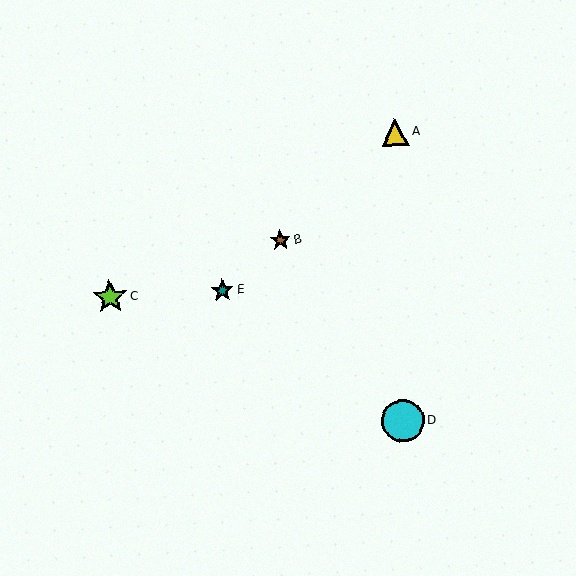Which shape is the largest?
The cyan circle (labeled D) is the largest.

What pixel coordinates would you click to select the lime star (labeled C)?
Click at (110, 297) to select the lime star C.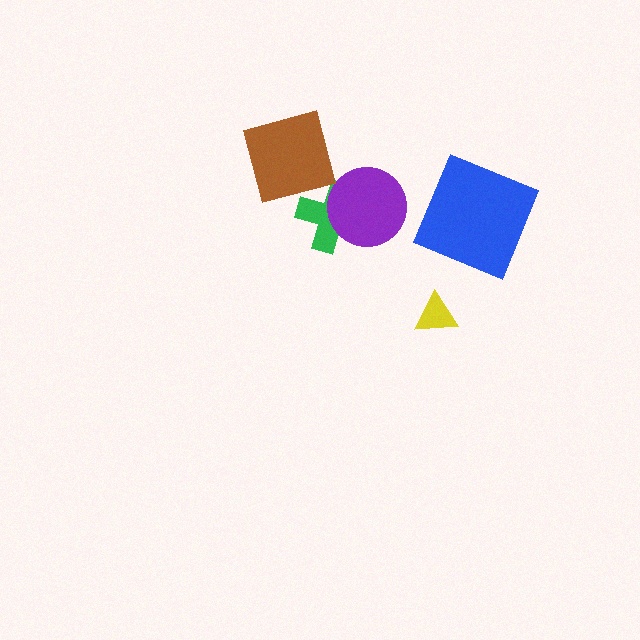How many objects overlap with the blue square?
0 objects overlap with the blue square.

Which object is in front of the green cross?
The purple circle is in front of the green cross.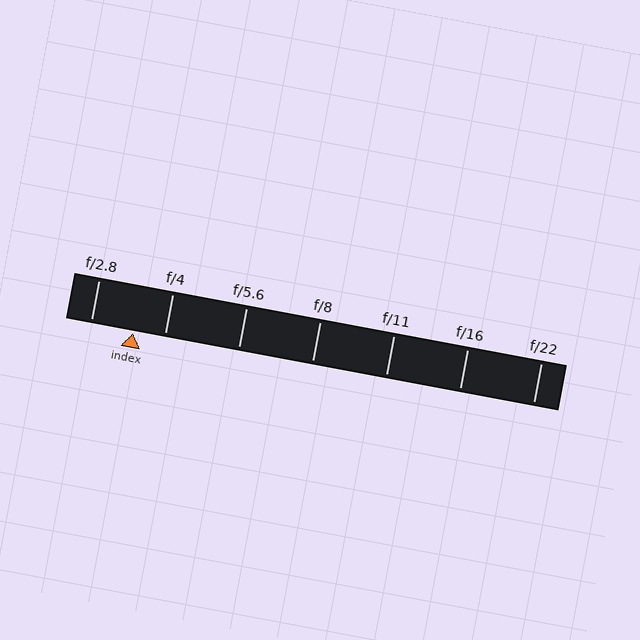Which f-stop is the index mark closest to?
The index mark is closest to f/4.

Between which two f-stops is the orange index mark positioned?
The index mark is between f/2.8 and f/4.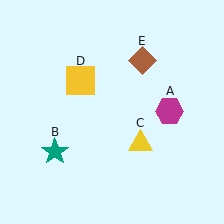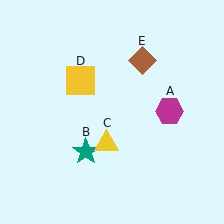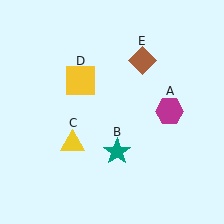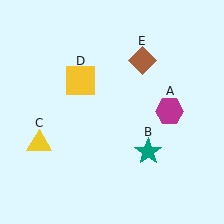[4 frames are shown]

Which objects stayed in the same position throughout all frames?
Magenta hexagon (object A) and yellow square (object D) and brown diamond (object E) remained stationary.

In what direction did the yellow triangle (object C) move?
The yellow triangle (object C) moved left.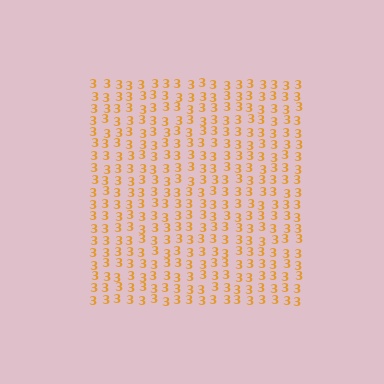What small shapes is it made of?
It is made of small digit 3's.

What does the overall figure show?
The overall figure shows a square.